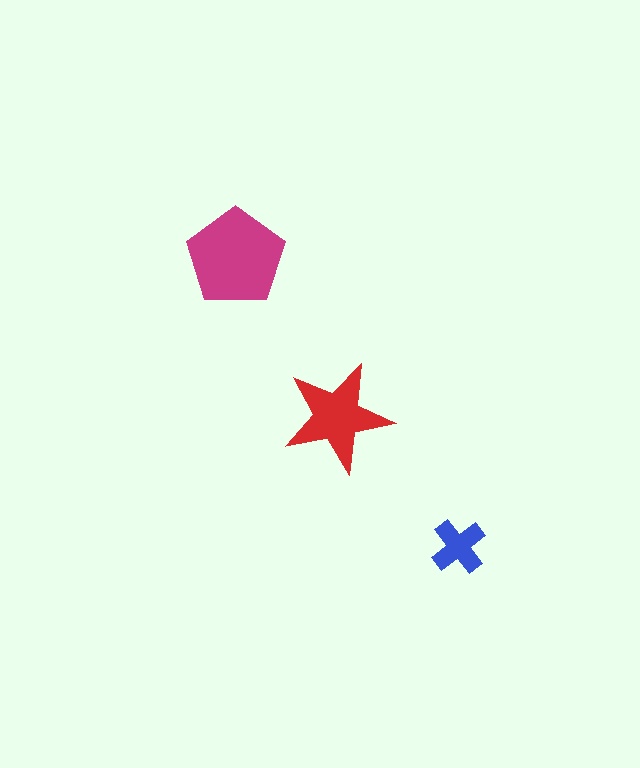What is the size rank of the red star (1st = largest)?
2nd.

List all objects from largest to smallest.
The magenta pentagon, the red star, the blue cross.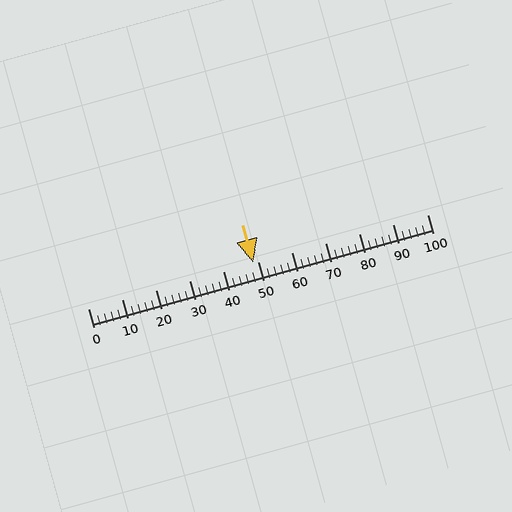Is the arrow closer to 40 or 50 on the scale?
The arrow is closer to 50.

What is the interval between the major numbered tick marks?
The major tick marks are spaced 10 units apart.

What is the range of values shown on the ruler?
The ruler shows values from 0 to 100.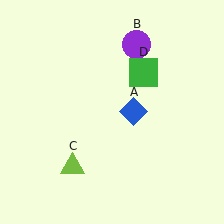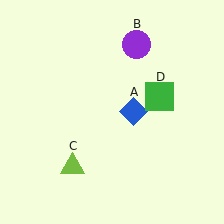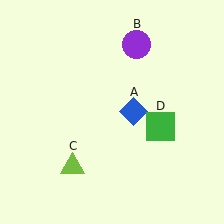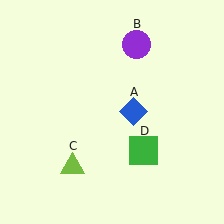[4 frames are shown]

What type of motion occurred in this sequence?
The green square (object D) rotated clockwise around the center of the scene.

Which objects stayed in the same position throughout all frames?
Blue diamond (object A) and purple circle (object B) and lime triangle (object C) remained stationary.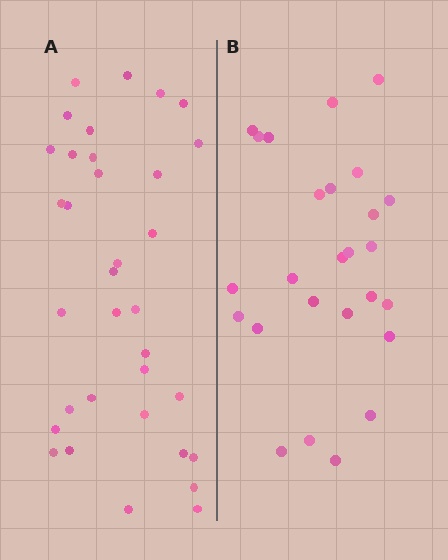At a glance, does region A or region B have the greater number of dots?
Region A (the left region) has more dots.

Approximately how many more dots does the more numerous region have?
Region A has roughly 8 or so more dots than region B.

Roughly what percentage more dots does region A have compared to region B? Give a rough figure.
About 30% more.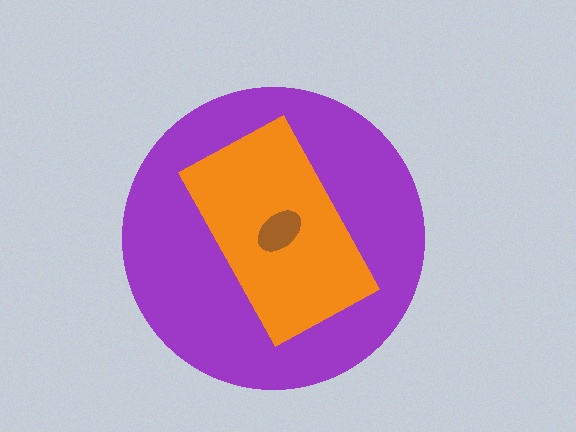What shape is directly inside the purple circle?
The orange rectangle.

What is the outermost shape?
The purple circle.